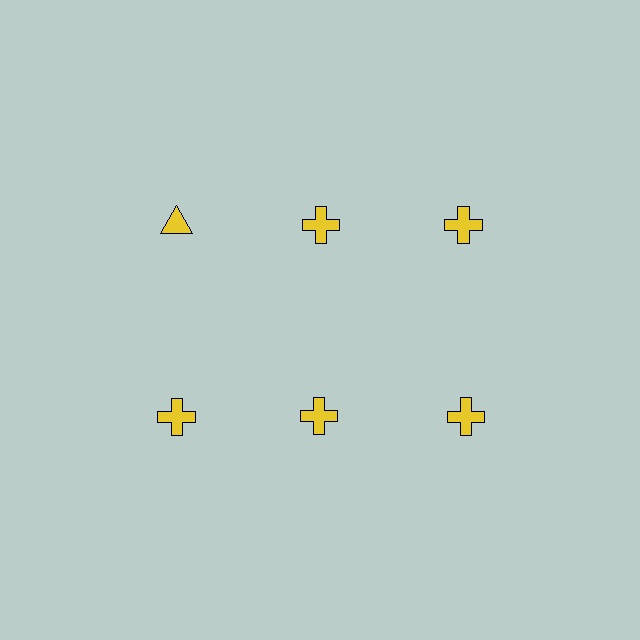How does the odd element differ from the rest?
It has a different shape: triangle instead of cross.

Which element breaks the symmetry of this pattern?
The yellow triangle in the top row, leftmost column breaks the symmetry. All other shapes are yellow crosses.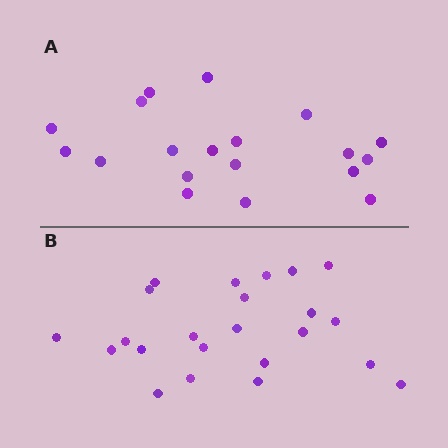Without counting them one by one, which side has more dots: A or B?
Region B (the bottom region) has more dots.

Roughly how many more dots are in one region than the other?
Region B has about 4 more dots than region A.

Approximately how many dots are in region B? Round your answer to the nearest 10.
About 20 dots. (The exact count is 23, which rounds to 20.)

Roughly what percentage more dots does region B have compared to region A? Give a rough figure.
About 20% more.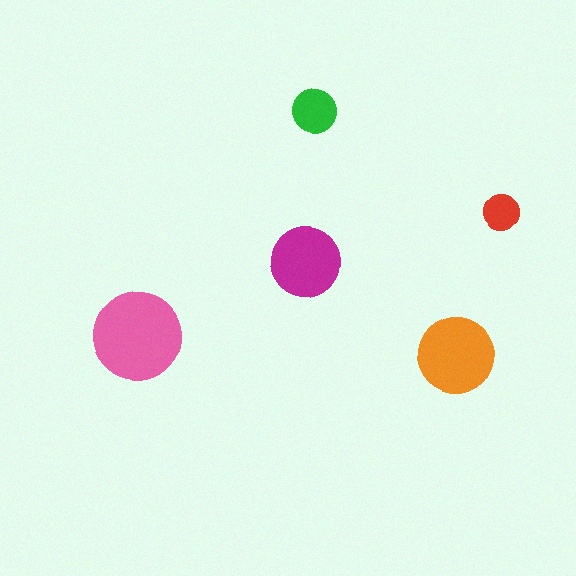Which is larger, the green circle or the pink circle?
The pink one.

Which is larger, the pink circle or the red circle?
The pink one.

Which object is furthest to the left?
The pink circle is leftmost.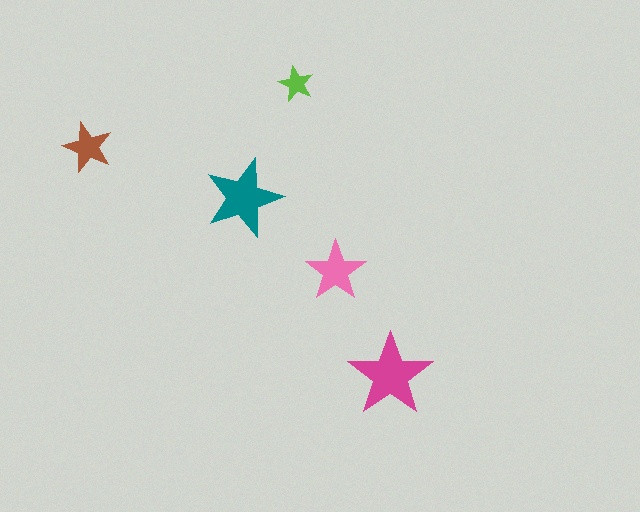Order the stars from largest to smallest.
the magenta one, the teal one, the pink one, the brown one, the lime one.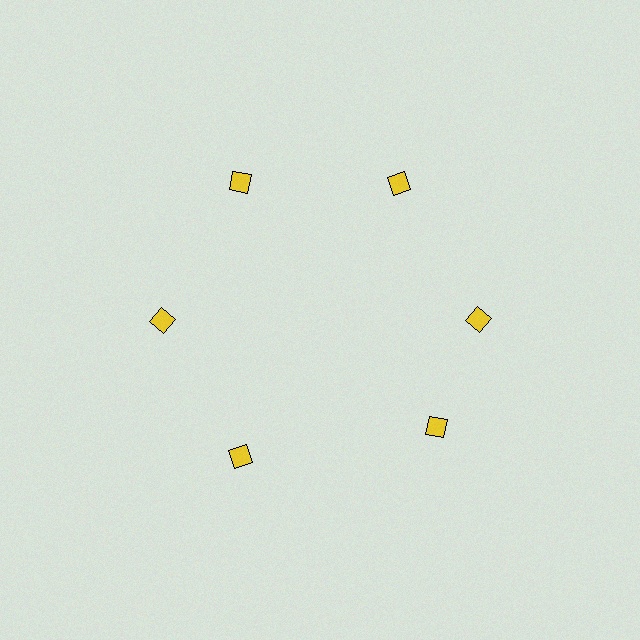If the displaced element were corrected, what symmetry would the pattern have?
It would have 6-fold rotational symmetry — the pattern would map onto itself every 60 degrees.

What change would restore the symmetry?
The symmetry would be restored by rotating it back into even spacing with its neighbors so that all 6 squares sit at equal angles and equal distance from the center.